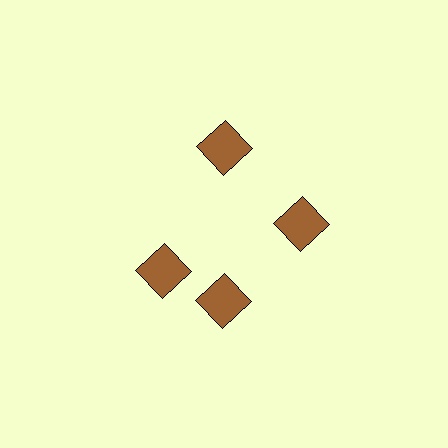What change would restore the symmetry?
The symmetry would be restored by rotating it back into even spacing with its neighbors so that all 4 squares sit at equal angles and equal distance from the center.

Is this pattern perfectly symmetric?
No. The 4 brown squares are arranged in a ring, but one element near the 9 o'clock position is rotated out of alignment along the ring, breaking the 4-fold rotational symmetry.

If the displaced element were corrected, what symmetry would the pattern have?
It would have 4-fold rotational symmetry — the pattern would map onto itself every 90 degrees.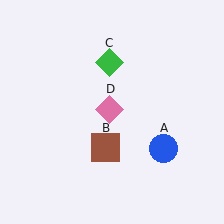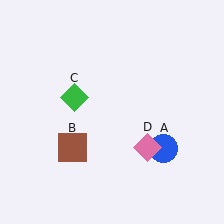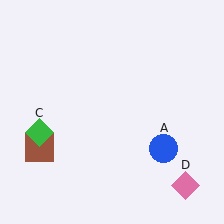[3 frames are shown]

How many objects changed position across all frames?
3 objects changed position: brown square (object B), green diamond (object C), pink diamond (object D).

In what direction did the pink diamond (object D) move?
The pink diamond (object D) moved down and to the right.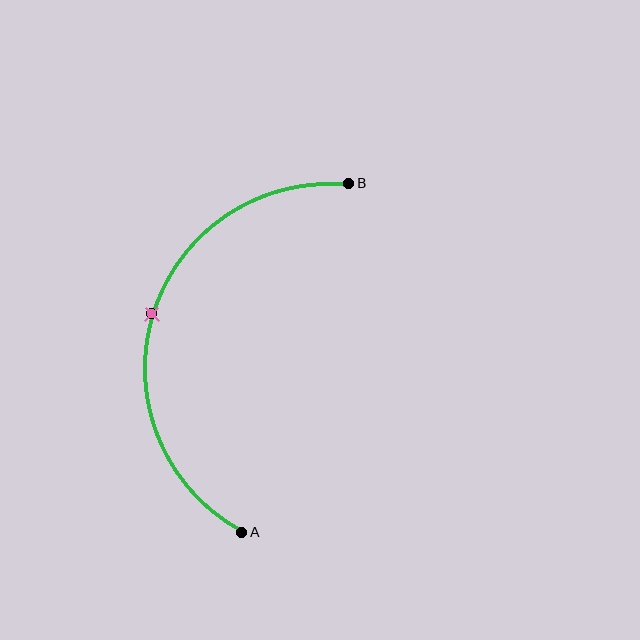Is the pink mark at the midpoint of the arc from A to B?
Yes. The pink mark lies on the arc at equal arc-length from both A and B — it is the arc midpoint.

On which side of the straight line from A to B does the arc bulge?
The arc bulges to the left of the straight line connecting A and B.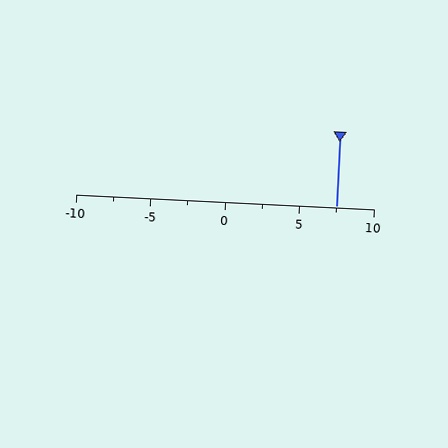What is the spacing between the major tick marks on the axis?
The major ticks are spaced 5 apart.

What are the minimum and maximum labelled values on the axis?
The axis runs from -10 to 10.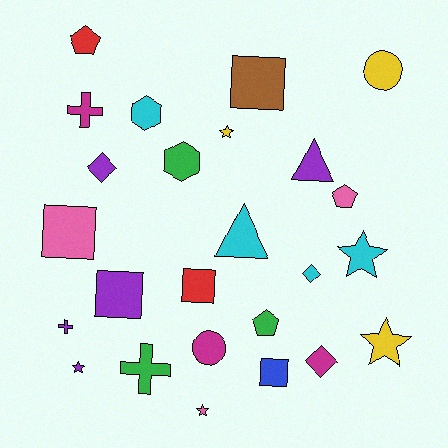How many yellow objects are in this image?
There are 3 yellow objects.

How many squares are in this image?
There are 5 squares.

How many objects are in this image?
There are 25 objects.